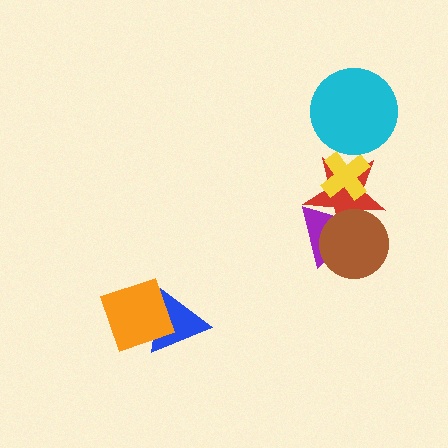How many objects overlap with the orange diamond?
1 object overlaps with the orange diamond.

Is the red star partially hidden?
Yes, it is partially covered by another shape.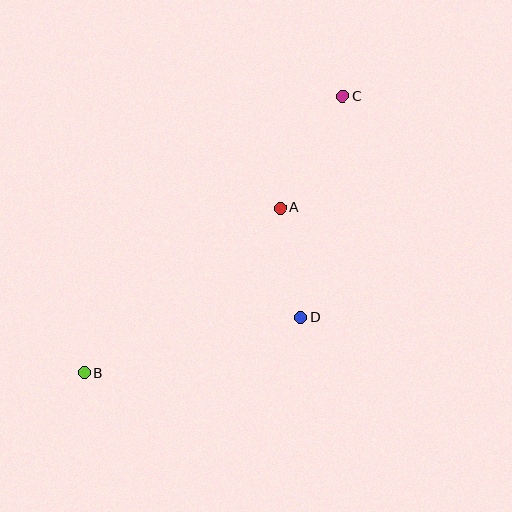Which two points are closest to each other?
Points A and D are closest to each other.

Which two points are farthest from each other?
Points B and C are farthest from each other.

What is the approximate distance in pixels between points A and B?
The distance between A and B is approximately 257 pixels.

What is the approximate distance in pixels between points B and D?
The distance between B and D is approximately 224 pixels.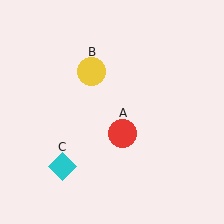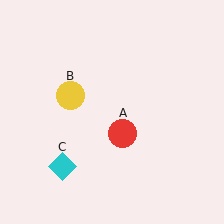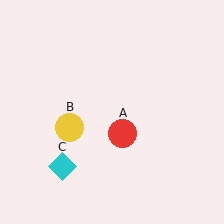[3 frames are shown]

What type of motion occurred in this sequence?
The yellow circle (object B) rotated counterclockwise around the center of the scene.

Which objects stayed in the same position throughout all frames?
Red circle (object A) and cyan diamond (object C) remained stationary.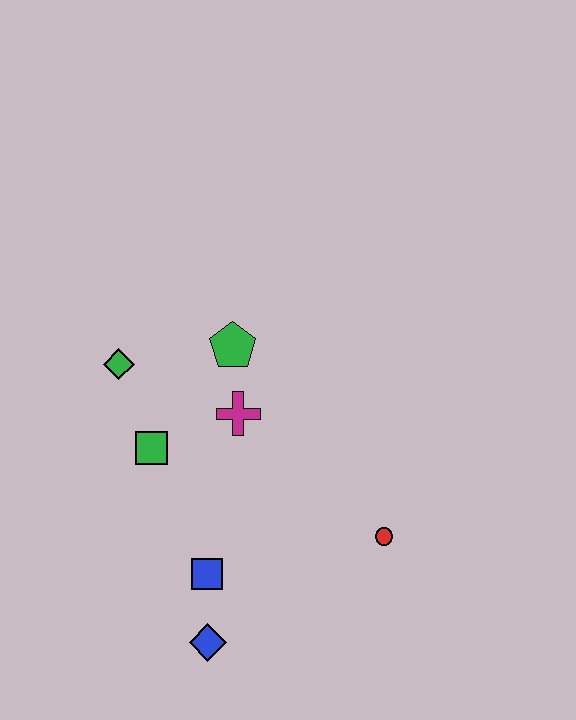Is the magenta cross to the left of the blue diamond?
No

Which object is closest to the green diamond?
The green square is closest to the green diamond.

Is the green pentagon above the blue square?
Yes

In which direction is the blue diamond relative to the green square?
The blue diamond is below the green square.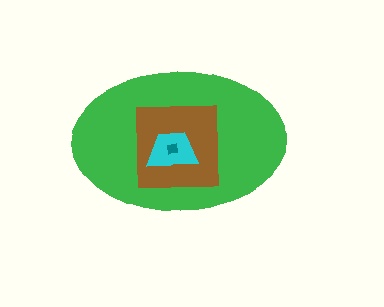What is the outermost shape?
The green ellipse.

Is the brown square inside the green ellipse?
Yes.